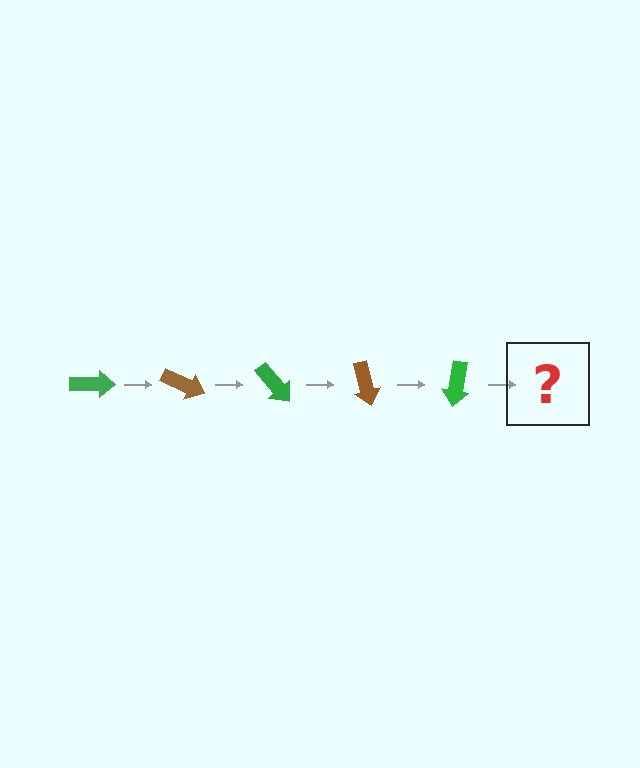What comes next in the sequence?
The next element should be a brown arrow, rotated 125 degrees from the start.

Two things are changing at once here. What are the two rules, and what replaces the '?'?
The two rules are that it rotates 25 degrees each step and the color cycles through green and brown. The '?' should be a brown arrow, rotated 125 degrees from the start.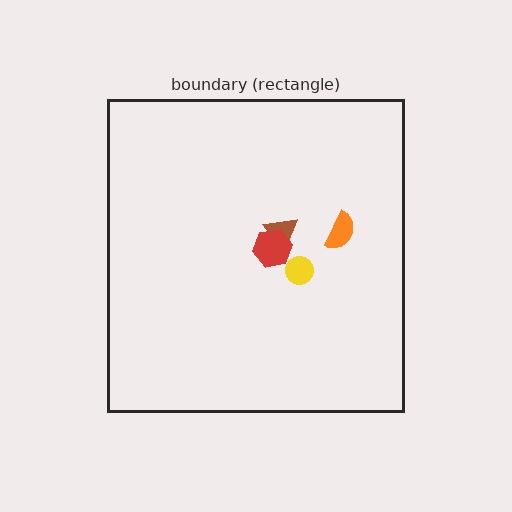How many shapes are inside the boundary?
4 inside, 0 outside.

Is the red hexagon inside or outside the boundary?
Inside.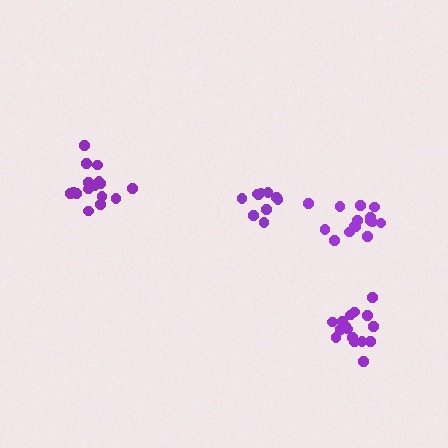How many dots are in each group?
Group 1: 16 dots, Group 2: 16 dots, Group 3: 16 dots, Group 4: 10 dots (58 total).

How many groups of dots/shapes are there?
There are 4 groups.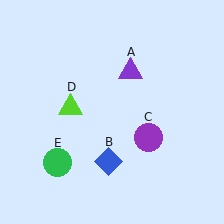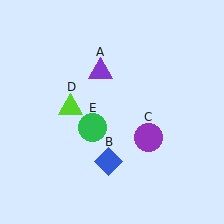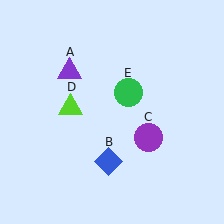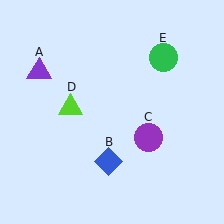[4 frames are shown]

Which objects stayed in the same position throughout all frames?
Blue diamond (object B) and purple circle (object C) and lime triangle (object D) remained stationary.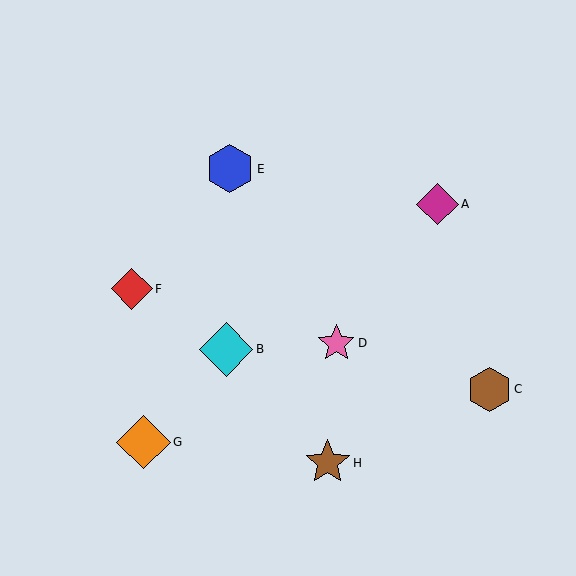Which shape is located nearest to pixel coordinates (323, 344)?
The pink star (labeled D) at (336, 343) is nearest to that location.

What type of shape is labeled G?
Shape G is an orange diamond.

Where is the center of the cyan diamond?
The center of the cyan diamond is at (226, 349).